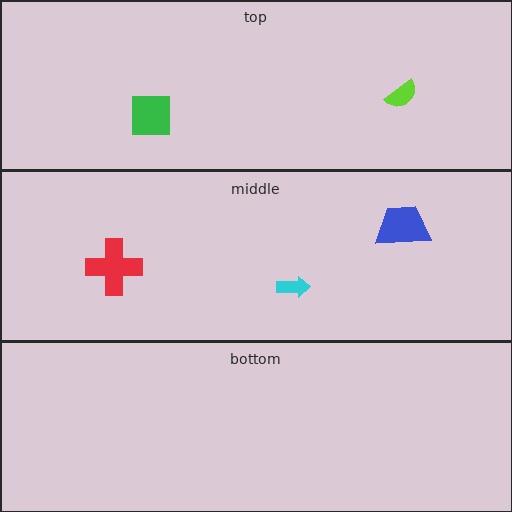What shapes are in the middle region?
The blue trapezoid, the red cross, the cyan arrow.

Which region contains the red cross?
The middle region.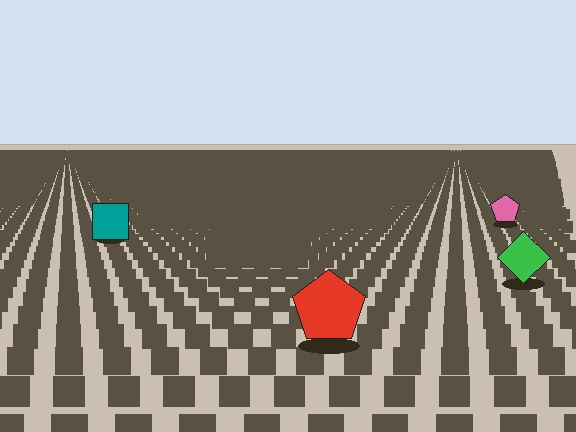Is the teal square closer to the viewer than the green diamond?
No. The green diamond is closer — you can tell from the texture gradient: the ground texture is coarser near it.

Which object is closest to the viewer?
The red pentagon is closest. The texture marks near it are larger and more spread out.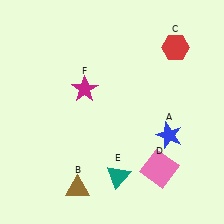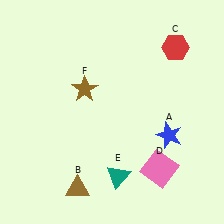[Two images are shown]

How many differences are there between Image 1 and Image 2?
There is 1 difference between the two images.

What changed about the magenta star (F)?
In Image 1, F is magenta. In Image 2, it changed to brown.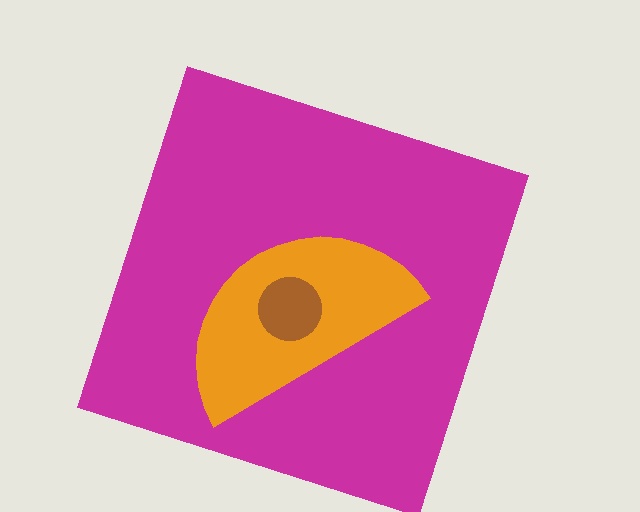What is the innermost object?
The brown circle.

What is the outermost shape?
The magenta square.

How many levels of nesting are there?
3.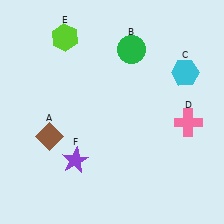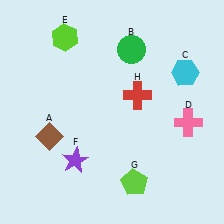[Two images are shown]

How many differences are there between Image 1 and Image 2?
There are 2 differences between the two images.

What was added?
A lime pentagon (G), a red cross (H) were added in Image 2.